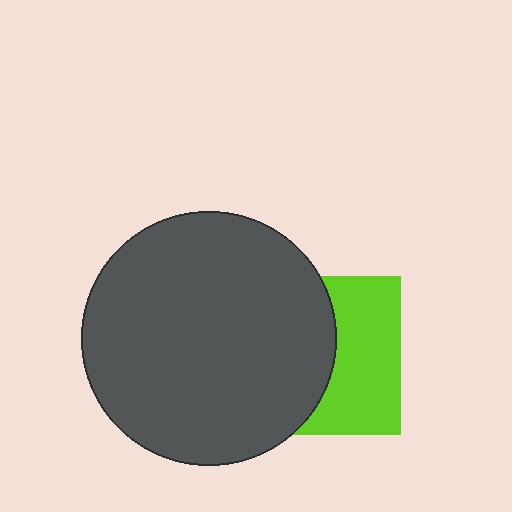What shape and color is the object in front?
The object in front is a dark gray circle.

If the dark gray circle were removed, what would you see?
You would see the complete lime square.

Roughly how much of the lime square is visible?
About half of it is visible (roughly 47%).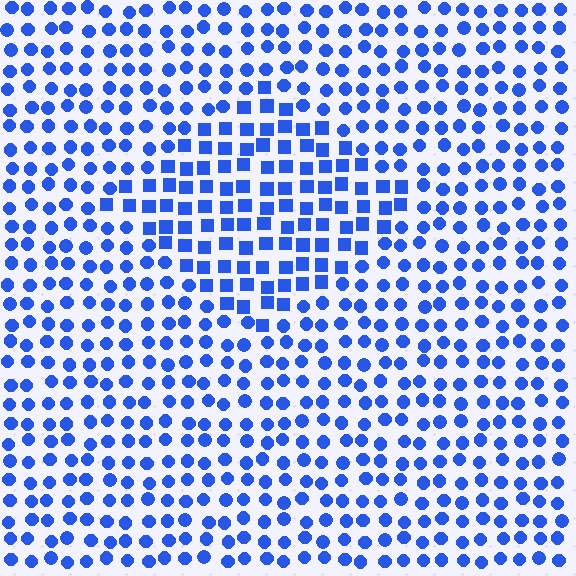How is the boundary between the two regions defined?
The boundary is defined by a change in element shape: squares inside vs. circles outside. All elements share the same color and spacing.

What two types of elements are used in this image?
The image uses squares inside the diamond region and circles outside it.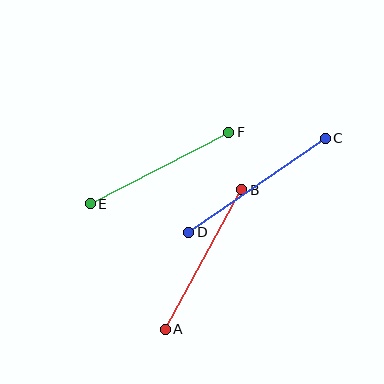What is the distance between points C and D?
The distance is approximately 166 pixels.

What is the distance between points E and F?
The distance is approximately 156 pixels.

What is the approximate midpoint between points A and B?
The midpoint is at approximately (204, 260) pixels.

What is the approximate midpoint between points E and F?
The midpoint is at approximately (160, 168) pixels.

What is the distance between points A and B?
The distance is approximately 159 pixels.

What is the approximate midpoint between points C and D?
The midpoint is at approximately (257, 185) pixels.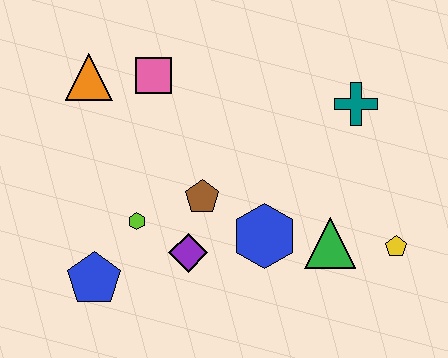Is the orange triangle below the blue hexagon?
No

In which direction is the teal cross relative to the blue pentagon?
The teal cross is to the right of the blue pentagon.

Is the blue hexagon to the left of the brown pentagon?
No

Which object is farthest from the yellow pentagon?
The orange triangle is farthest from the yellow pentagon.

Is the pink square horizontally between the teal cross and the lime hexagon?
Yes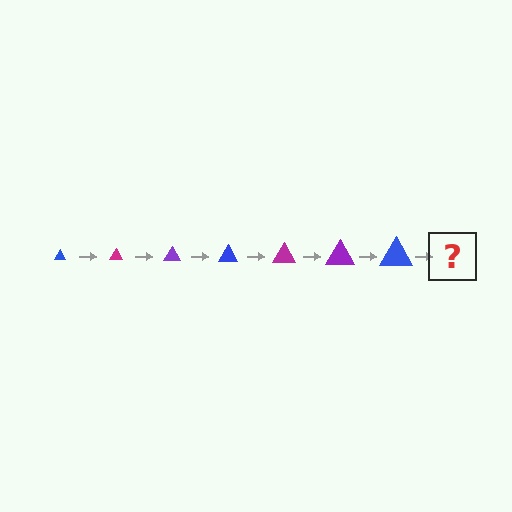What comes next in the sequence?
The next element should be a magenta triangle, larger than the previous one.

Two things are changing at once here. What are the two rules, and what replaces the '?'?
The two rules are that the triangle grows larger each step and the color cycles through blue, magenta, and purple. The '?' should be a magenta triangle, larger than the previous one.